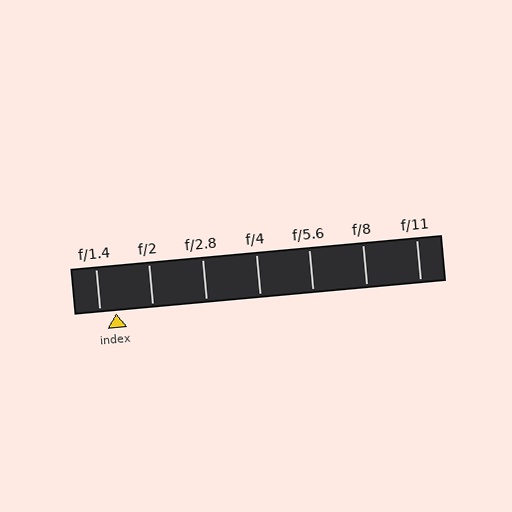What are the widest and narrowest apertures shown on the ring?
The widest aperture shown is f/1.4 and the narrowest is f/11.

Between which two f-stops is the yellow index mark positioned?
The index mark is between f/1.4 and f/2.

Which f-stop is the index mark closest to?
The index mark is closest to f/1.4.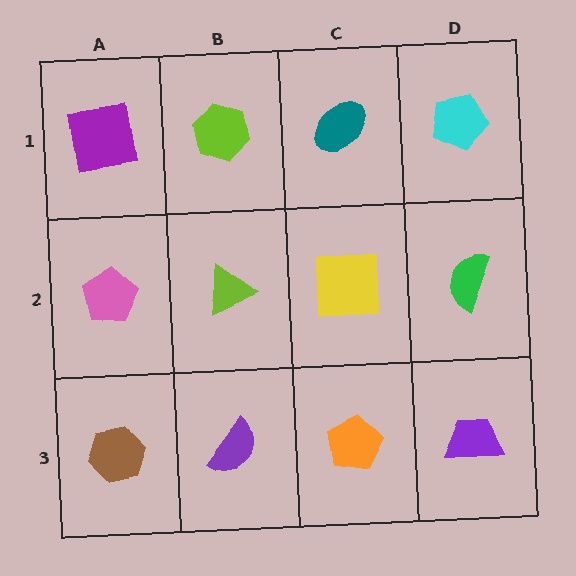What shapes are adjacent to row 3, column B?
A lime triangle (row 2, column B), a brown hexagon (row 3, column A), an orange pentagon (row 3, column C).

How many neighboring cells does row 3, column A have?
2.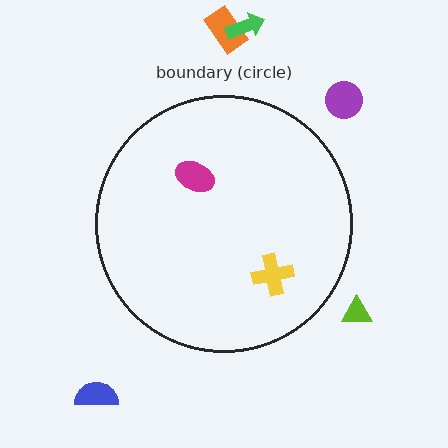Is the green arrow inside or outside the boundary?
Outside.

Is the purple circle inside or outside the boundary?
Outside.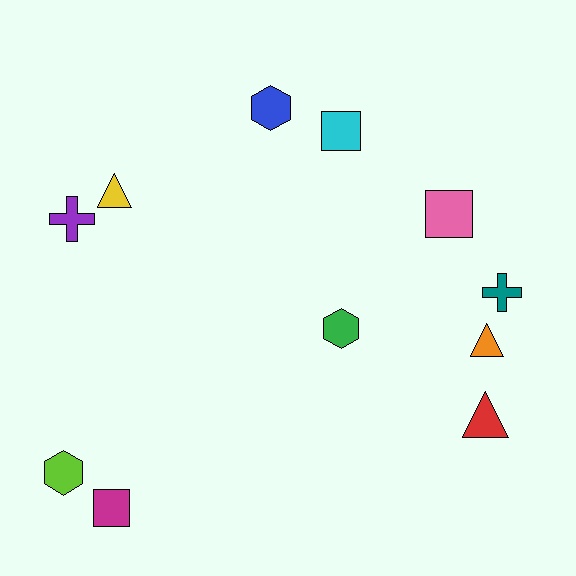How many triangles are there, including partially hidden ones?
There are 3 triangles.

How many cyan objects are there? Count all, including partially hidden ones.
There is 1 cyan object.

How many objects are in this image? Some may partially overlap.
There are 11 objects.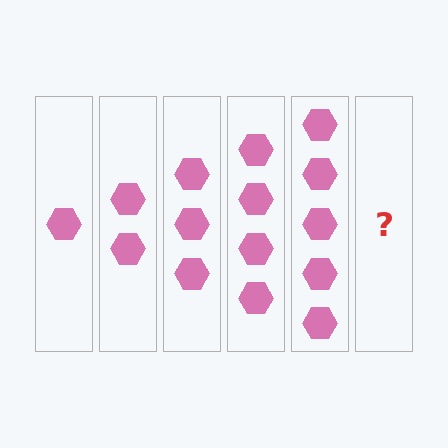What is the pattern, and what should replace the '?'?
The pattern is that each step adds one more hexagon. The '?' should be 6 hexagons.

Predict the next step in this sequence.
The next step is 6 hexagons.